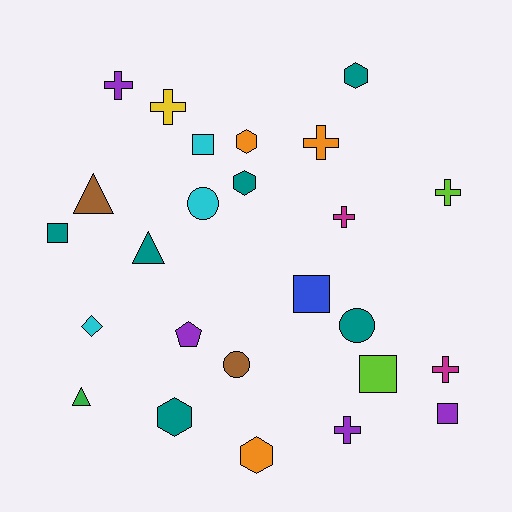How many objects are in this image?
There are 25 objects.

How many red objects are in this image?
There are no red objects.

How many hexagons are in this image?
There are 5 hexagons.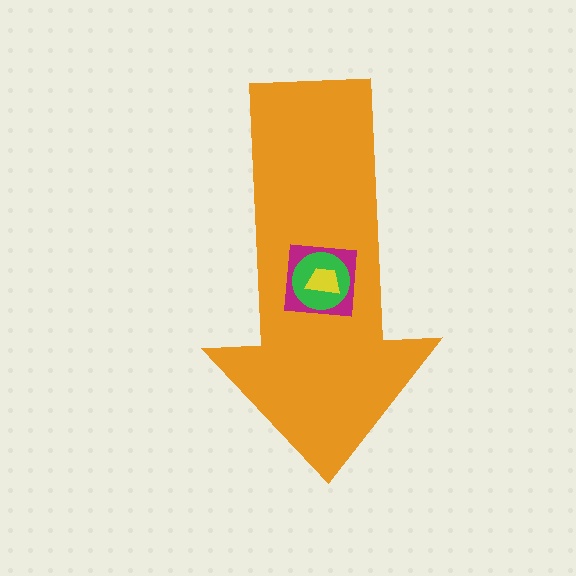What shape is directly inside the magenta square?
The green circle.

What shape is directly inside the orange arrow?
The magenta square.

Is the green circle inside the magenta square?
Yes.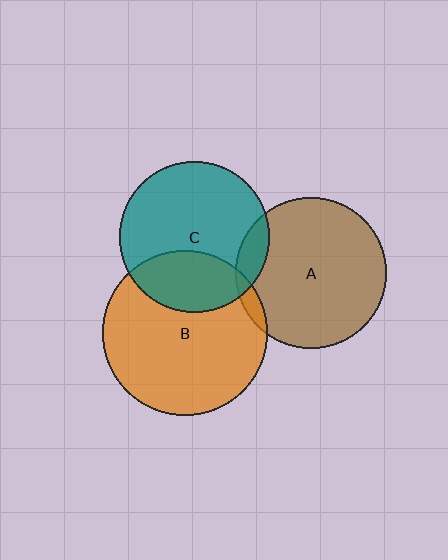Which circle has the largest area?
Circle B (orange).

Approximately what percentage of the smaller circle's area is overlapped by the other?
Approximately 5%.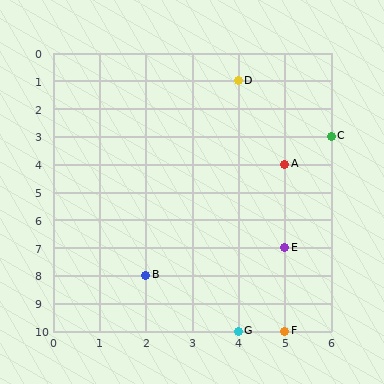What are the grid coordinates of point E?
Point E is at grid coordinates (5, 7).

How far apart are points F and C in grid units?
Points F and C are 1 column and 7 rows apart (about 7.1 grid units diagonally).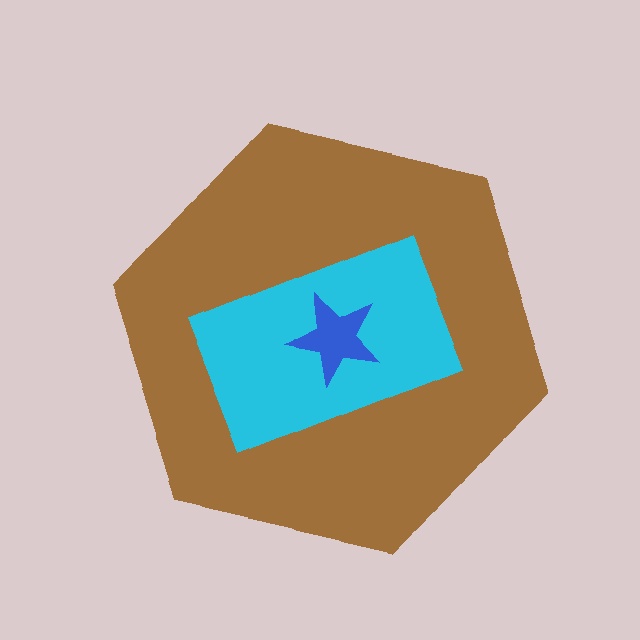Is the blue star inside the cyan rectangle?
Yes.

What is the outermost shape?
The brown hexagon.